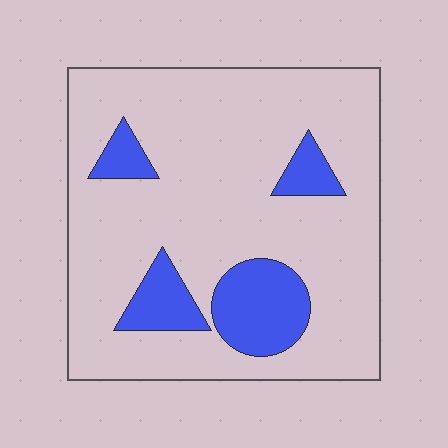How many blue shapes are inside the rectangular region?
4.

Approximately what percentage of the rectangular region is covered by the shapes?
Approximately 15%.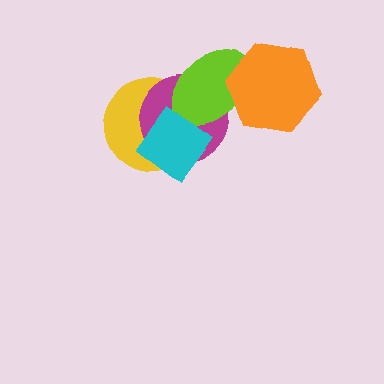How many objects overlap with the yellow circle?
3 objects overlap with the yellow circle.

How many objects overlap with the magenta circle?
3 objects overlap with the magenta circle.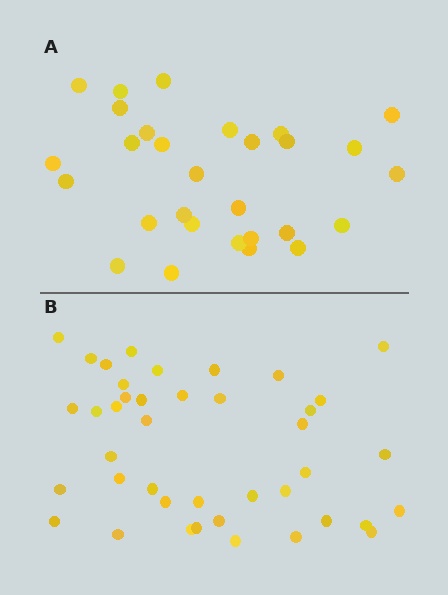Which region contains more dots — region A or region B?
Region B (the bottom region) has more dots.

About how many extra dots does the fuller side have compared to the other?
Region B has roughly 12 or so more dots than region A.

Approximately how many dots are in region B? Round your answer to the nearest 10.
About 40 dots. (The exact count is 41, which rounds to 40.)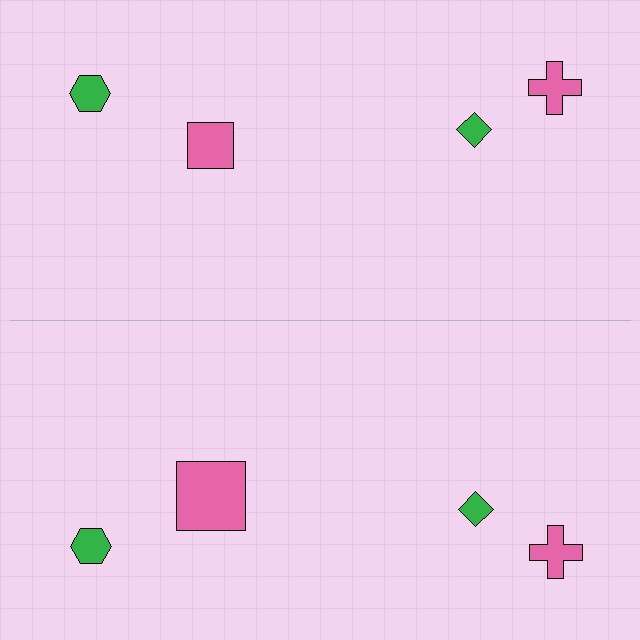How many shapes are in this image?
There are 8 shapes in this image.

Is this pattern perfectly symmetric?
No, the pattern is not perfectly symmetric. The pink square on the bottom side has a different size than its mirror counterpart.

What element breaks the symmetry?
The pink square on the bottom side has a different size than its mirror counterpart.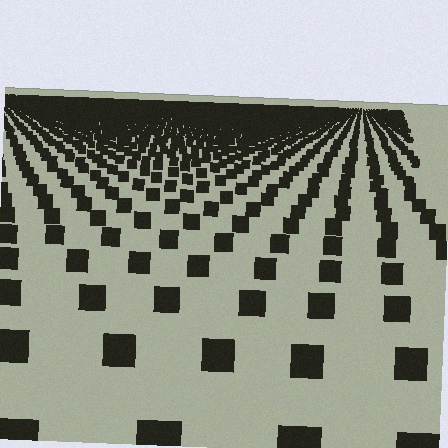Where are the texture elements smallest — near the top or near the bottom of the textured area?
Near the top.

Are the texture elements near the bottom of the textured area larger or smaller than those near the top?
Larger. Near the bottom, elements are closer to the viewer and appear at a bigger on-screen size.